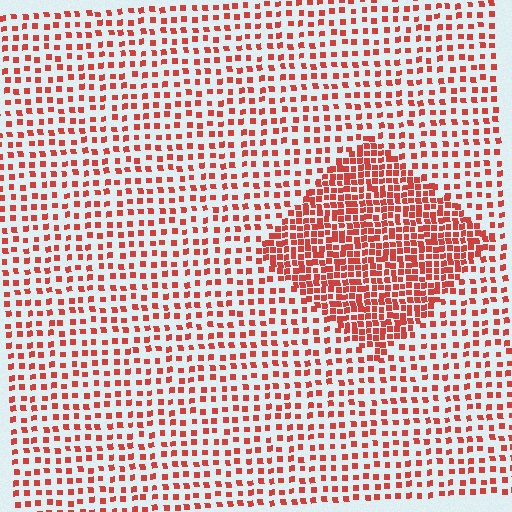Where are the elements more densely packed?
The elements are more densely packed inside the diamond boundary.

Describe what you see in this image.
The image contains small red elements arranged at two different densities. A diamond-shaped region is visible where the elements are more densely packed than the surrounding area.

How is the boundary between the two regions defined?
The boundary is defined by a change in element density (approximately 2.2x ratio). All elements are the same color, size, and shape.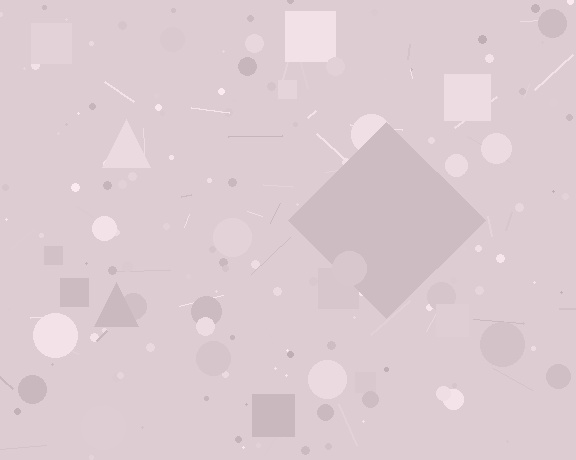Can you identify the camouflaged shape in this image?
The camouflaged shape is a diamond.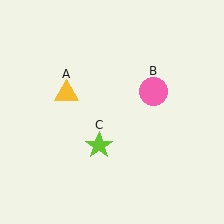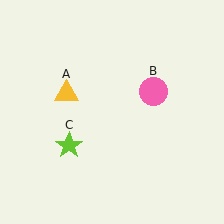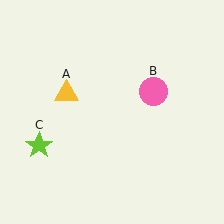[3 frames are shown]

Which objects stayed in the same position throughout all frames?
Yellow triangle (object A) and pink circle (object B) remained stationary.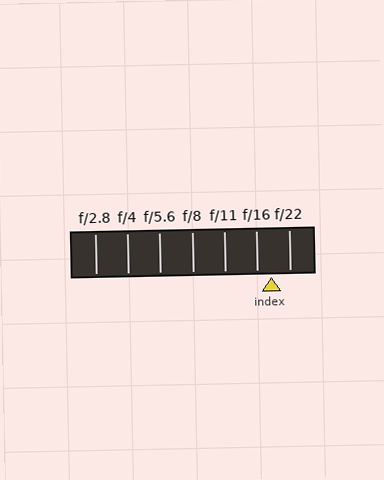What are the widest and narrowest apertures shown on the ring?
The widest aperture shown is f/2.8 and the narrowest is f/22.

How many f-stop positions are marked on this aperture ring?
There are 7 f-stop positions marked.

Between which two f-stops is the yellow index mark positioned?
The index mark is between f/16 and f/22.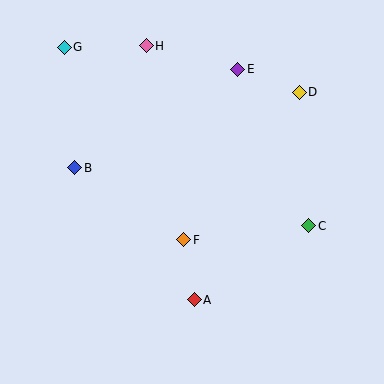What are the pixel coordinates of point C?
Point C is at (309, 226).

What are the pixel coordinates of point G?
Point G is at (64, 47).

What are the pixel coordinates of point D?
Point D is at (299, 92).